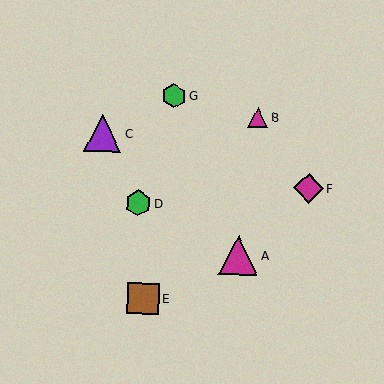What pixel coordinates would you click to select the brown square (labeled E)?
Click at (143, 299) to select the brown square E.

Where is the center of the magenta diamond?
The center of the magenta diamond is at (309, 189).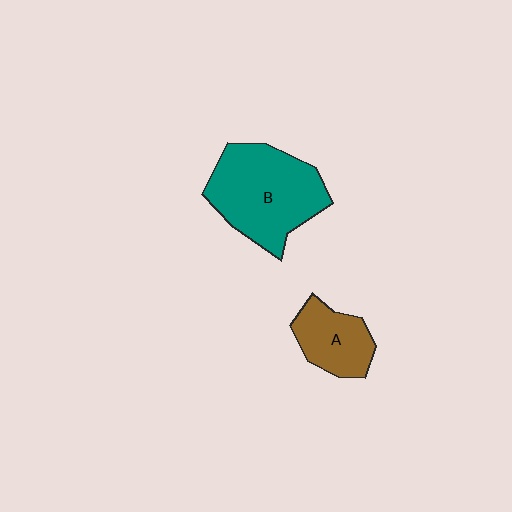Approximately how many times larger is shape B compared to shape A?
Approximately 2.0 times.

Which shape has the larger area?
Shape B (teal).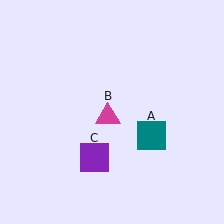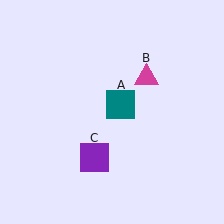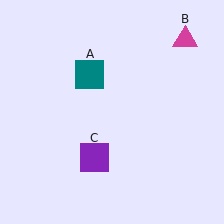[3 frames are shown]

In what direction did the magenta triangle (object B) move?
The magenta triangle (object B) moved up and to the right.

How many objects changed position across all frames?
2 objects changed position: teal square (object A), magenta triangle (object B).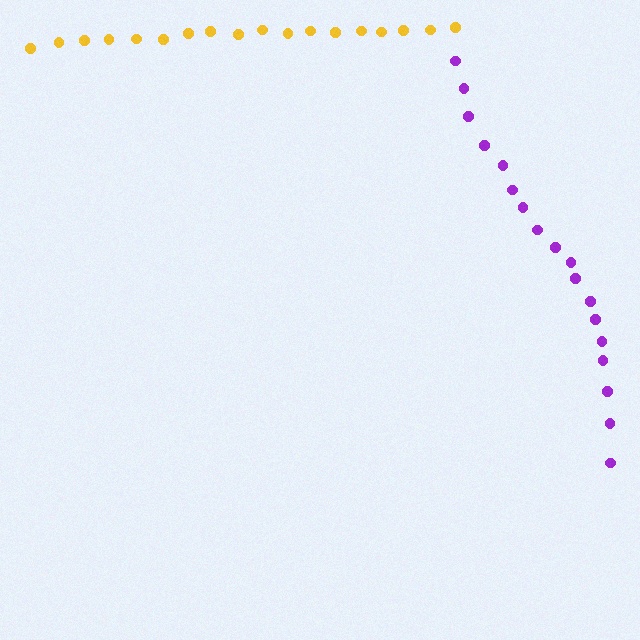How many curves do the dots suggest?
There are 2 distinct paths.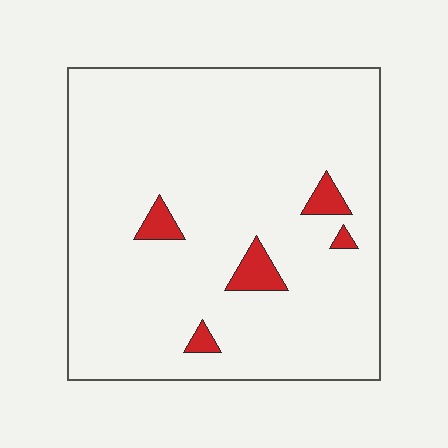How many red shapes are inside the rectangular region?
5.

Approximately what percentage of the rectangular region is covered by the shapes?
Approximately 5%.